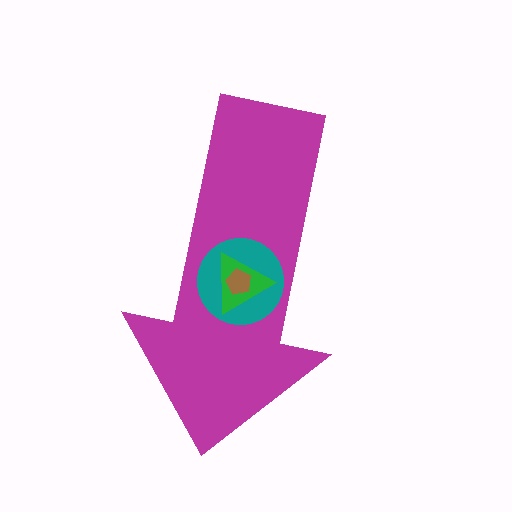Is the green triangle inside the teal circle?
Yes.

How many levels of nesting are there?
4.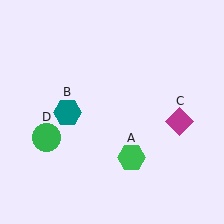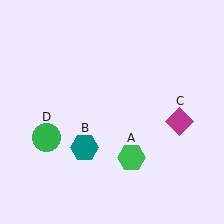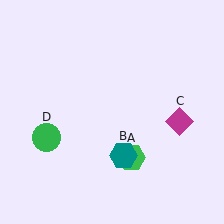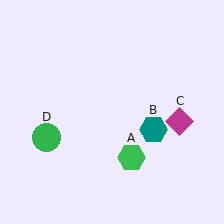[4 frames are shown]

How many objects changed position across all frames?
1 object changed position: teal hexagon (object B).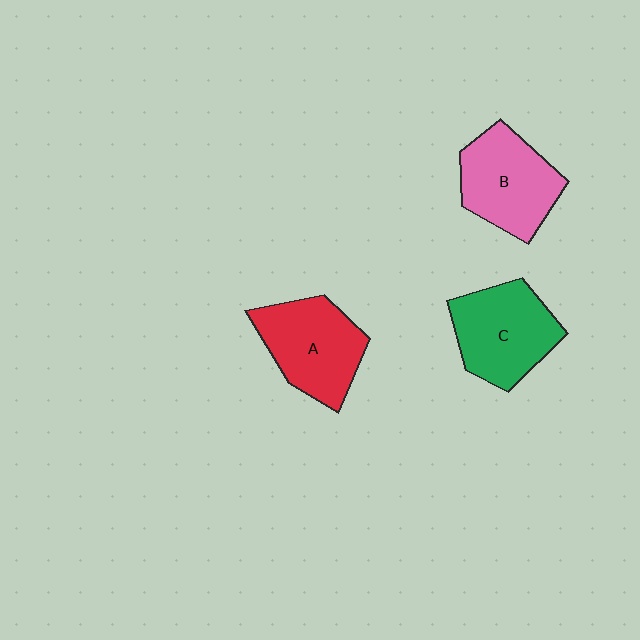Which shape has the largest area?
Shape C (green).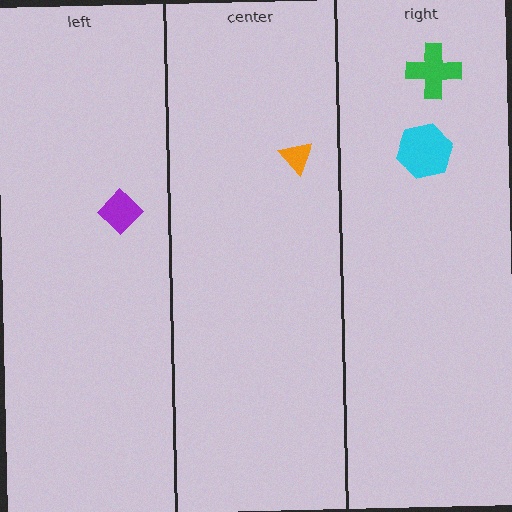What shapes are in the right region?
The green cross, the cyan hexagon.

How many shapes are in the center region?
1.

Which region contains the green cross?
The right region.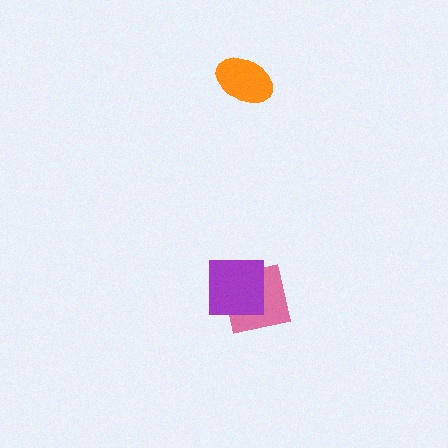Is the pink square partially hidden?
Yes, it is partially covered by another shape.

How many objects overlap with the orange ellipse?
0 objects overlap with the orange ellipse.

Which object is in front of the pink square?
The purple square is in front of the pink square.